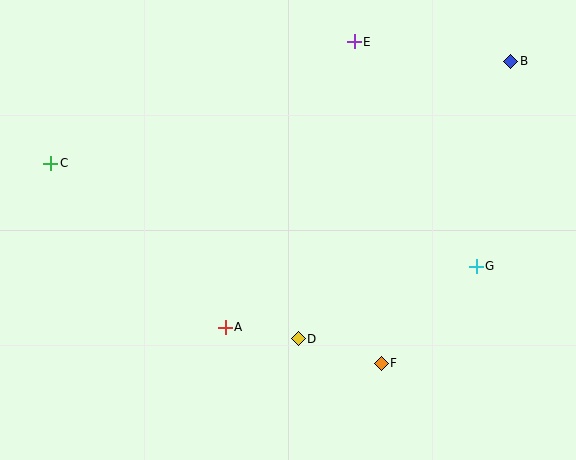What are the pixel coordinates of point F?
Point F is at (381, 363).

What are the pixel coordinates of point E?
Point E is at (354, 42).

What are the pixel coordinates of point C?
Point C is at (51, 163).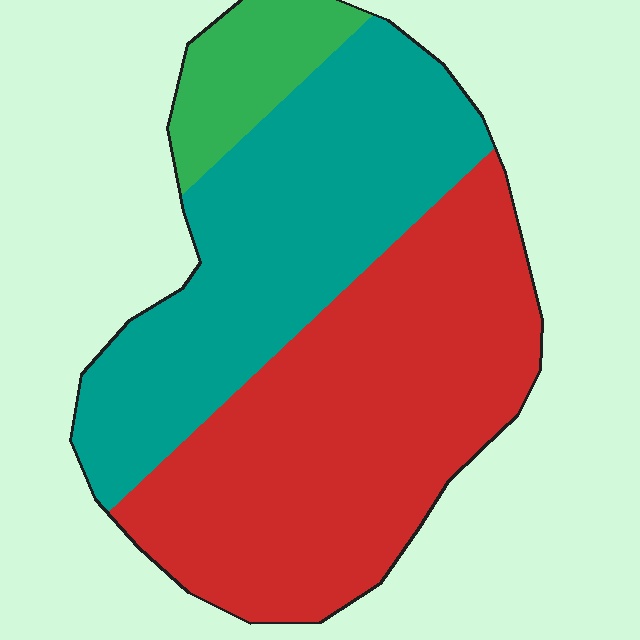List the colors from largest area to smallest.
From largest to smallest: red, teal, green.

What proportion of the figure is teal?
Teal takes up about two fifths (2/5) of the figure.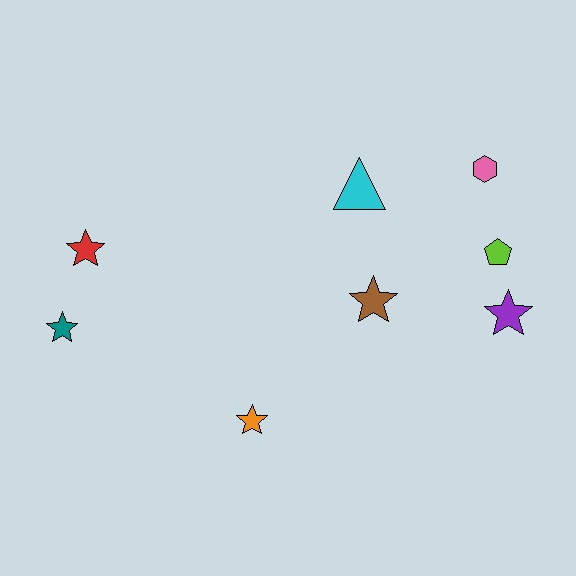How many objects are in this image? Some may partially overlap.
There are 8 objects.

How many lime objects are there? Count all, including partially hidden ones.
There is 1 lime object.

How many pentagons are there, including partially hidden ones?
There is 1 pentagon.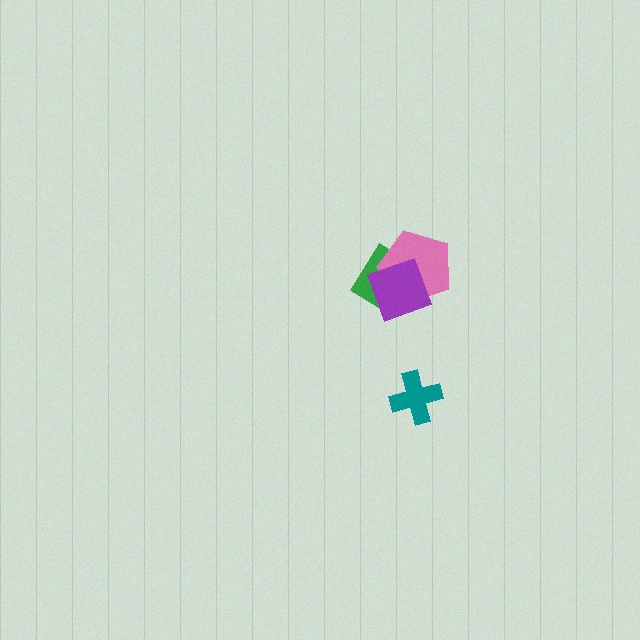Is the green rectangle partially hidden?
Yes, it is partially covered by another shape.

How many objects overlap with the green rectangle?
2 objects overlap with the green rectangle.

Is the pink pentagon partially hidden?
Yes, it is partially covered by another shape.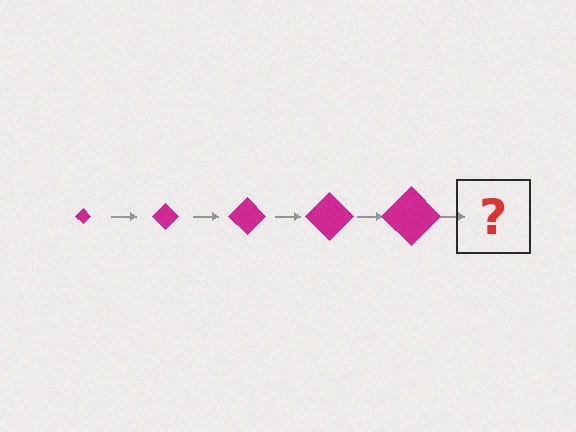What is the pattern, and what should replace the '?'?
The pattern is that the diamond gets progressively larger each step. The '?' should be a magenta diamond, larger than the previous one.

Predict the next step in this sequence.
The next step is a magenta diamond, larger than the previous one.